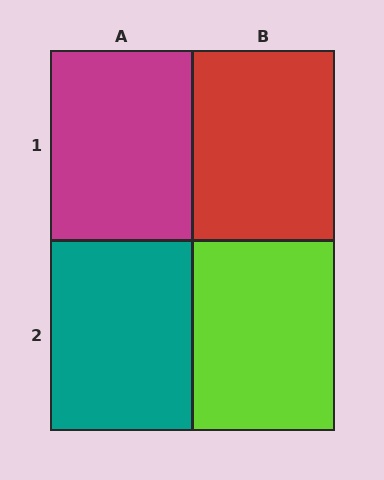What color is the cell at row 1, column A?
Magenta.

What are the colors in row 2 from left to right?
Teal, lime.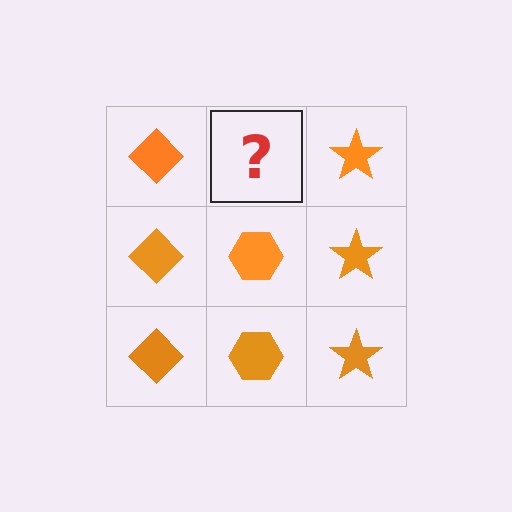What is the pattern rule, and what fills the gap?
The rule is that each column has a consistent shape. The gap should be filled with an orange hexagon.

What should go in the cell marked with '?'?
The missing cell should contain an orange hexagon.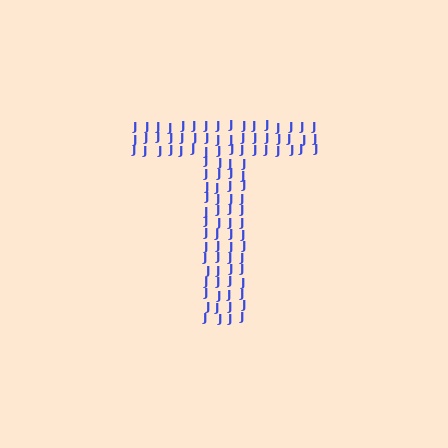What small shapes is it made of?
It is made of small letter J's.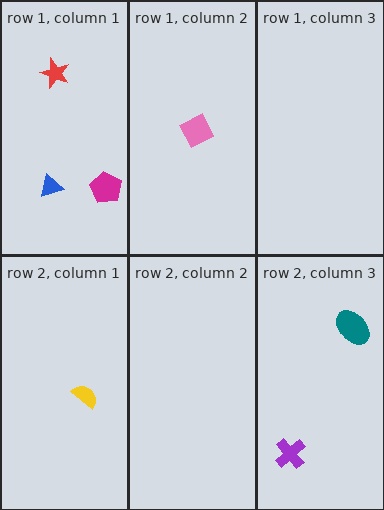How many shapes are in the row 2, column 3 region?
2.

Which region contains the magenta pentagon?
The row 1, column 1 region.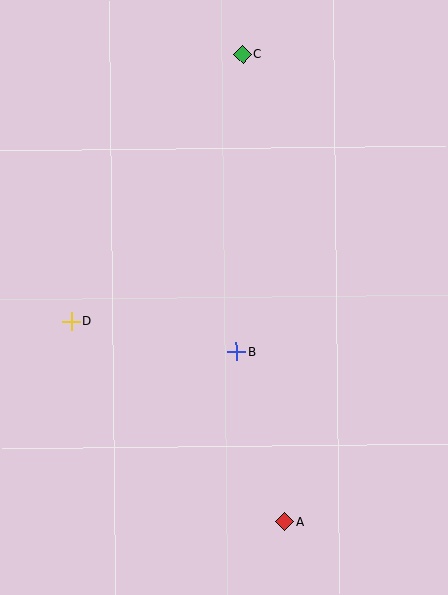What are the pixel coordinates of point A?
Point A is at (285, 522).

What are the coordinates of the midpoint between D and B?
The midpoint between D and B is at (154, 336).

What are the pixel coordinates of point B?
Point B is at (236, 351).